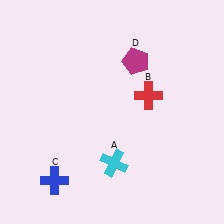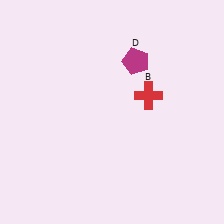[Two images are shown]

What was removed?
The cyan cross (A), the blue cross (C) were removed in Image 2.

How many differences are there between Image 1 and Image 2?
There are 2 differences between the two images.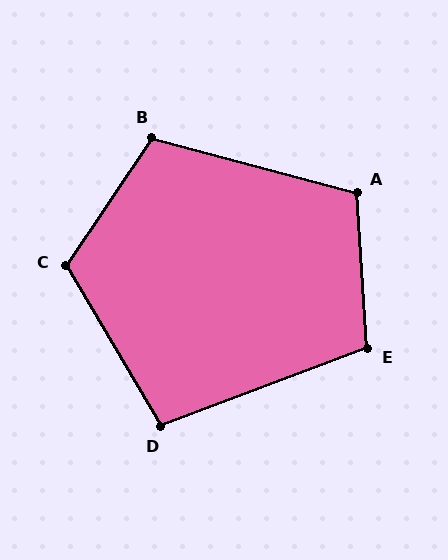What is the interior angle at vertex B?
Approximately 109 degrees (obtuse).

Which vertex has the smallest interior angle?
D, at approximately 100 degrees.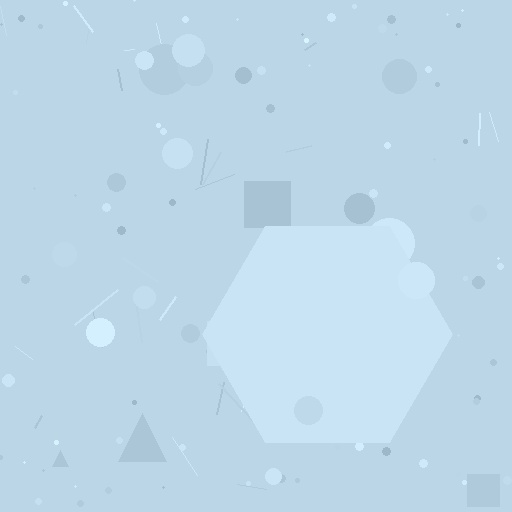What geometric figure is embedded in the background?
A hexagon is embedded in the background.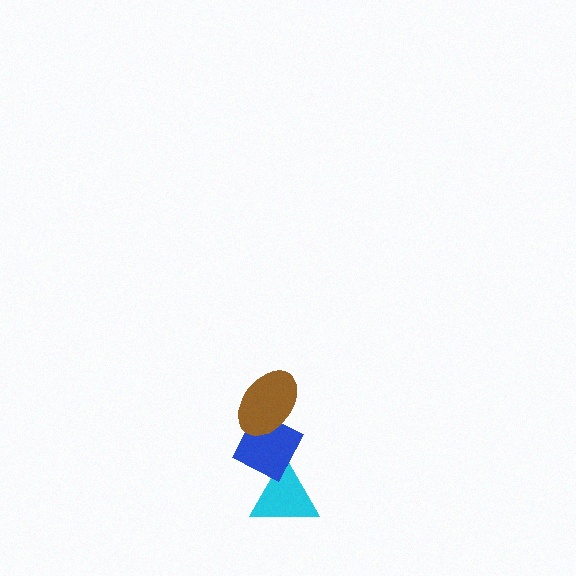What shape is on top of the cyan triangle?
The blue diamond is on top of the cyan triangle.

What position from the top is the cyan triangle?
The cyan triangle is 3rd from the top.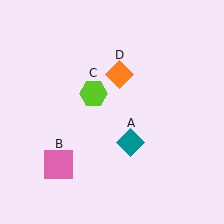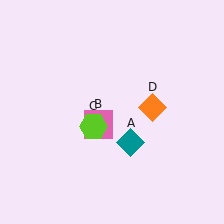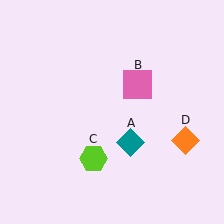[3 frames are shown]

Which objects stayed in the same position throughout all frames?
Teal diamond (object A) remained stationary.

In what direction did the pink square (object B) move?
The pink square (object B) moved up and to the right.